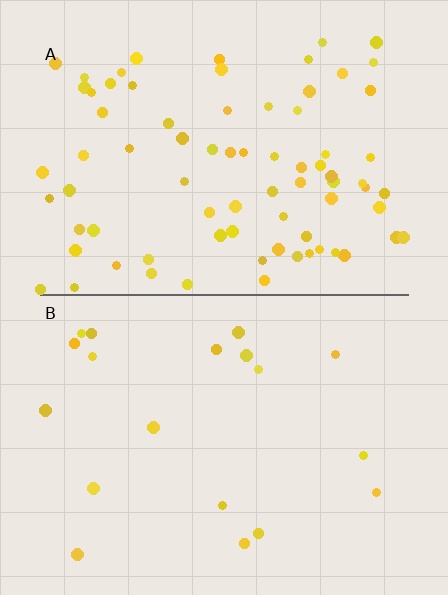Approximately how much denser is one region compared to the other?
Approximately 4.0× — region A over region B.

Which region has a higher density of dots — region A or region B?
A (the top).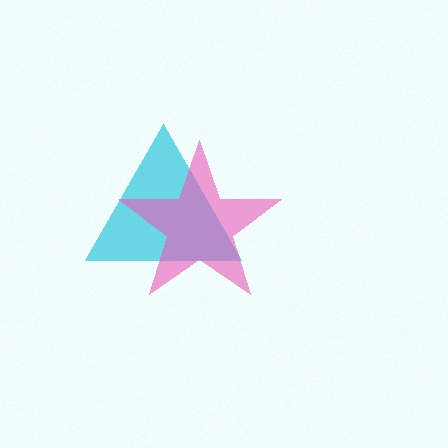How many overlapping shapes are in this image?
There are 2 overlapping shapes in the image.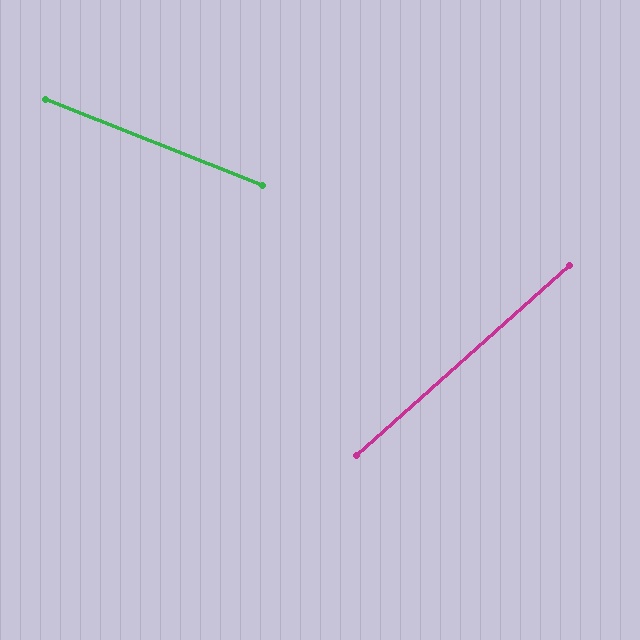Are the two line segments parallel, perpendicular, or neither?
Neither parallel nor perpendicular — they differ by about 63°.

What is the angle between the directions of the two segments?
Approximately 63 degrees.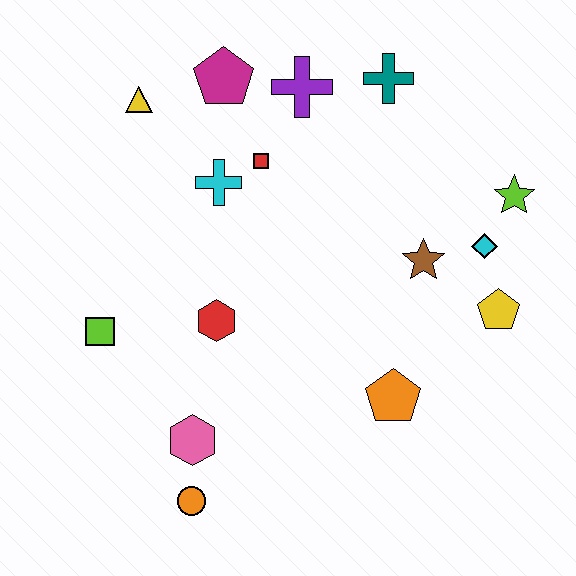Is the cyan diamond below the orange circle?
No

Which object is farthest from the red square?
The orange circle is farthest from the red square.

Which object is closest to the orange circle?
The pink hexagon is closest to the orange circle.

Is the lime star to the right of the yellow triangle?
Yes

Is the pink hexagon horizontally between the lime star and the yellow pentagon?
No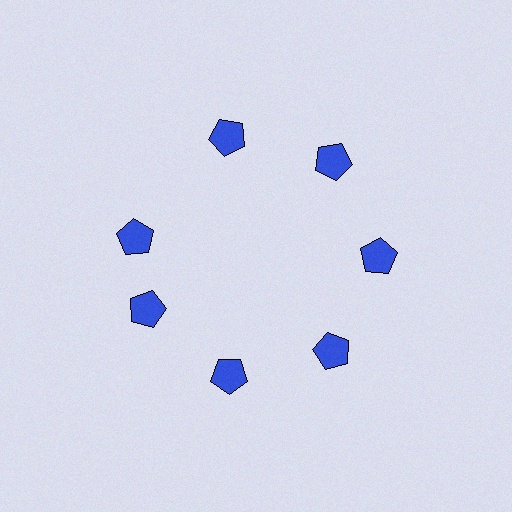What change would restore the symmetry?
The symmetry would be restored by rotating it back into even spacing with its neighbors so that all 7 pentagons sit at equal angles and equal distance from the center.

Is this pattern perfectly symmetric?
No. The 7 blue pentagons are arranged in a ring, but one element near the 10 o'clock position is rotated out of alignment along the ring, breaking the 7-fold rotational symmetry.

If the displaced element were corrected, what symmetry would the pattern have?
It would have 7-fold rotational symmetry — the pattern would map onto itself every 51 degrees.